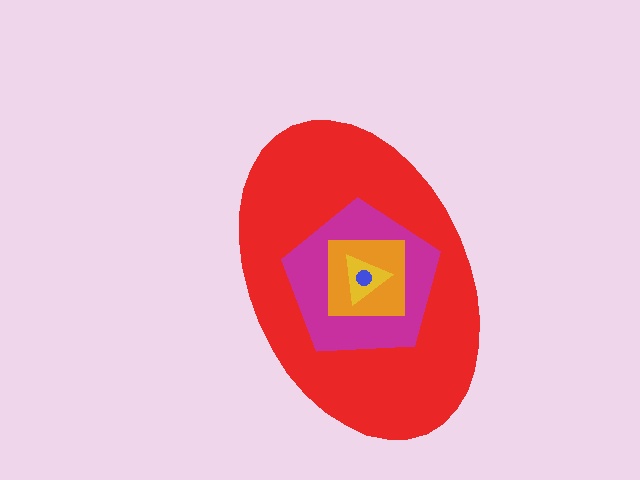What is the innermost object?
The blue circle.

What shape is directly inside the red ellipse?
The magenta pentagon.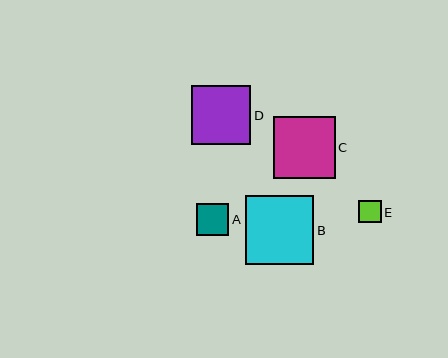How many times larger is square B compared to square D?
Square B is approximately 1.2 times the size of square D.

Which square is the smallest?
Square E is the smallest with a size of approximately 22 pixels.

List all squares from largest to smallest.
From largest to smallest: B, C, D, A, E.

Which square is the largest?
Square B is the largest with a size of approximately 69 pixels.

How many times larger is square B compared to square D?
Square B is approximately 1.2 times the size of square D.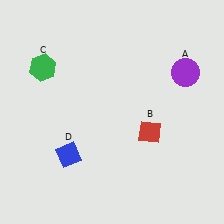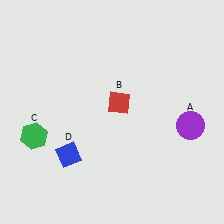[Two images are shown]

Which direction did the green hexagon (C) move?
The green hexagon (C) moved down.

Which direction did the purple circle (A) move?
The purple circle (A) moved down.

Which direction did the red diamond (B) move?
The red diamond (B) moved left.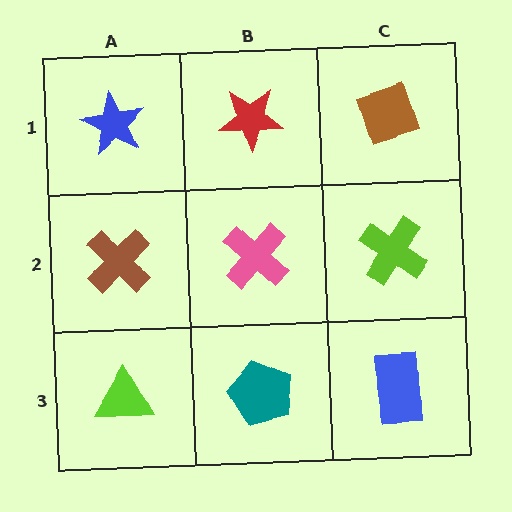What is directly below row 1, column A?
A brown cross.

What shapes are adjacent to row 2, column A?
A blue star (row 1, column A), a lime triangle (row 3, column A), a pink cross (row 2, column B).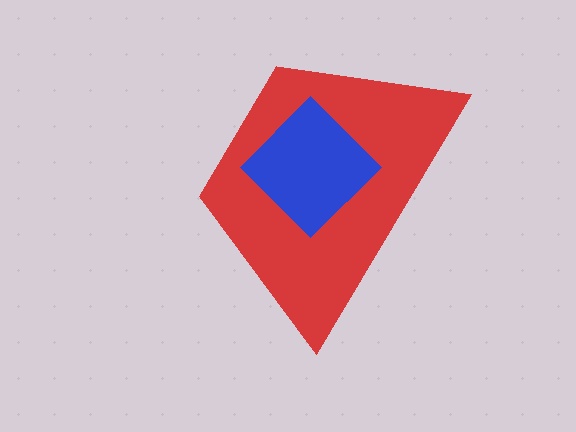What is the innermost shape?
The blue diamond.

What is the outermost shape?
The red trapezoid.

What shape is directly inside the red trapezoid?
The blue diamond.